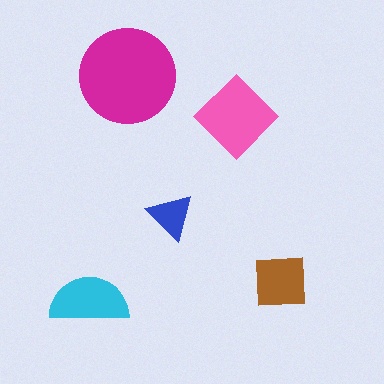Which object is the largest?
The magenta circle.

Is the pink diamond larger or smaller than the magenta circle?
Smaller.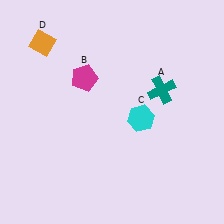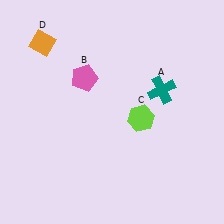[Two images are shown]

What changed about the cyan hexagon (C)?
In Image 1, C is cyan. In Image 2, it changed to lime.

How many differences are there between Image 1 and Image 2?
There are 2 differences between the two images.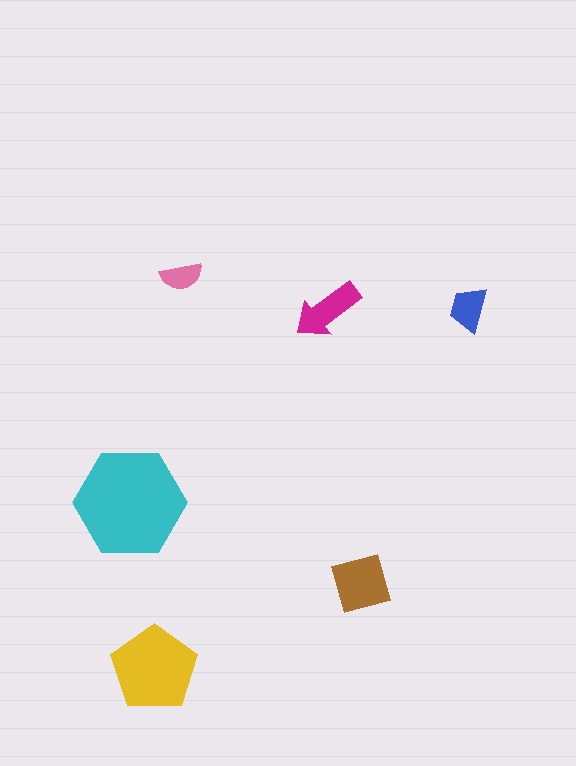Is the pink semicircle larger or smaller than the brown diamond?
Smaller.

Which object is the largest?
The cyan hexagon.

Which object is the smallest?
The pink semicircle.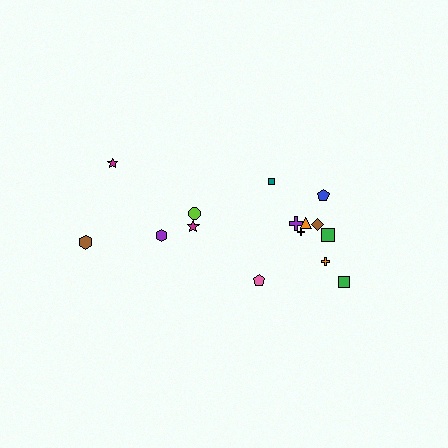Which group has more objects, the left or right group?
The right group.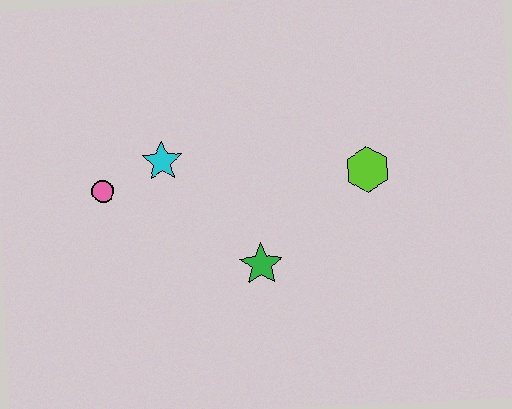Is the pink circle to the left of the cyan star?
Yes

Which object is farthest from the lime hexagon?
The pink circle is farthest from the lime hexagon.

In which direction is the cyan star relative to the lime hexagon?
The cyan star is to the left of the lime hexagon.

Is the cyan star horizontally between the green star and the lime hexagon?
No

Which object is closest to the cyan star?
The pink circle is closest to the cyan star.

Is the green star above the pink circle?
No